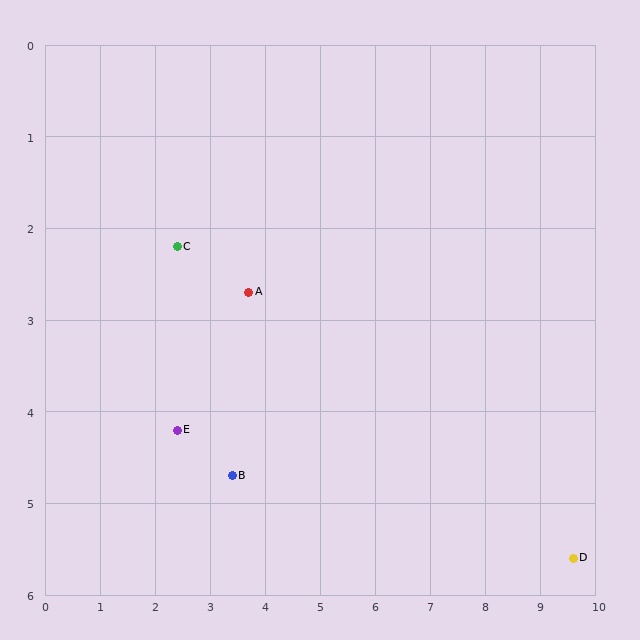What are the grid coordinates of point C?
Point C is at approximately (2.4, 2.2).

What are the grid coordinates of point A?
Point A is at approximately (3.7, 2.7).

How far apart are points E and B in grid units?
Points E and B are about 1.1 grid units apart.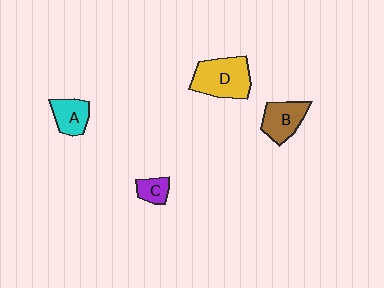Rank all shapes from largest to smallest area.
From largest to smallest: D (yellow), B (brown), A (cyan), C (purple).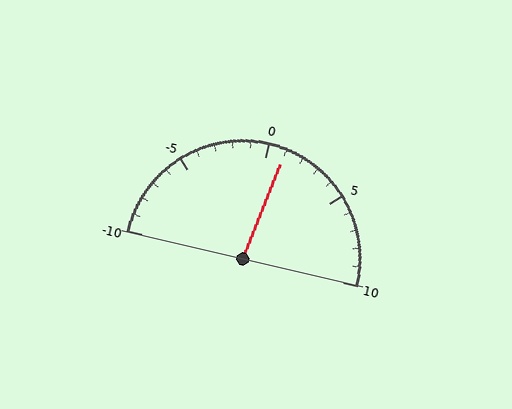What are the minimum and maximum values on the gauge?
The gauge ranges from -10 to 10.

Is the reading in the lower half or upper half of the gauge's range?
The reading is in the upper half of the range (-10 to 10).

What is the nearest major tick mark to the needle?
The nearest major tick mark is 0.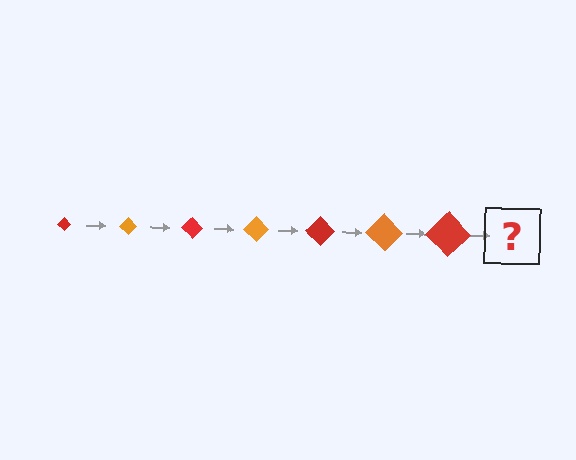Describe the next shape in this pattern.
It should be an orange diamond, larger than the previous one.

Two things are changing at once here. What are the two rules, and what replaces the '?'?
The two rules are that the diamond grows larger each step and the color cycles through red and orange. The '?' should be an orange diamond, larger than the previous one.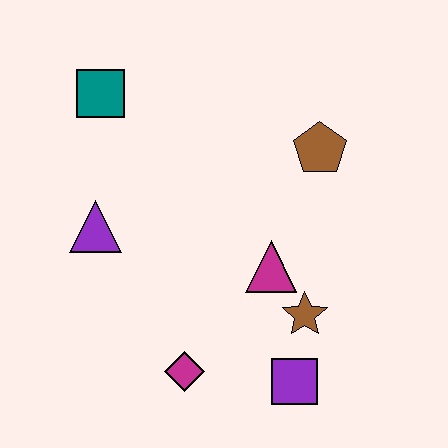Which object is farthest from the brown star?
The teal square is farthest from the brown star.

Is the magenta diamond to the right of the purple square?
No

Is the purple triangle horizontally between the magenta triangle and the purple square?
No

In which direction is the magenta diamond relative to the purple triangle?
The magenta diamond is below the purple triangle.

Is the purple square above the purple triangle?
No